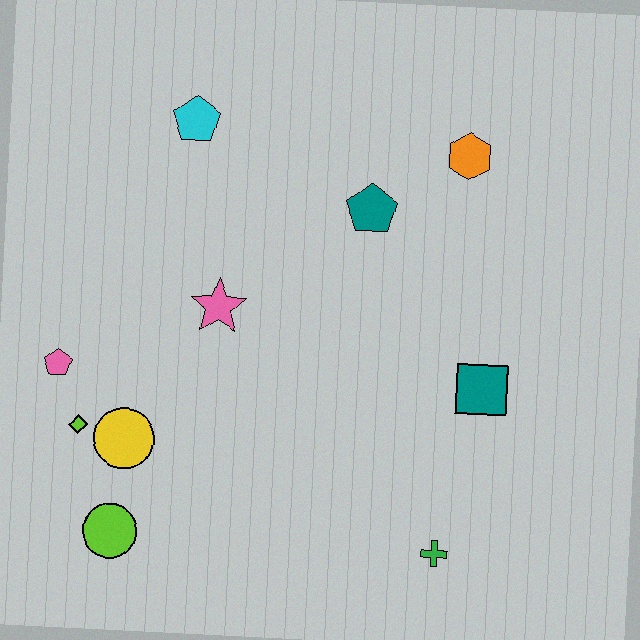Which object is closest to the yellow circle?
The lime diamond is closest to the yellow circle.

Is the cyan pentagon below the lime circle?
No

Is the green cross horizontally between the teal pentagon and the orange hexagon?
Yes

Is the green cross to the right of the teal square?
No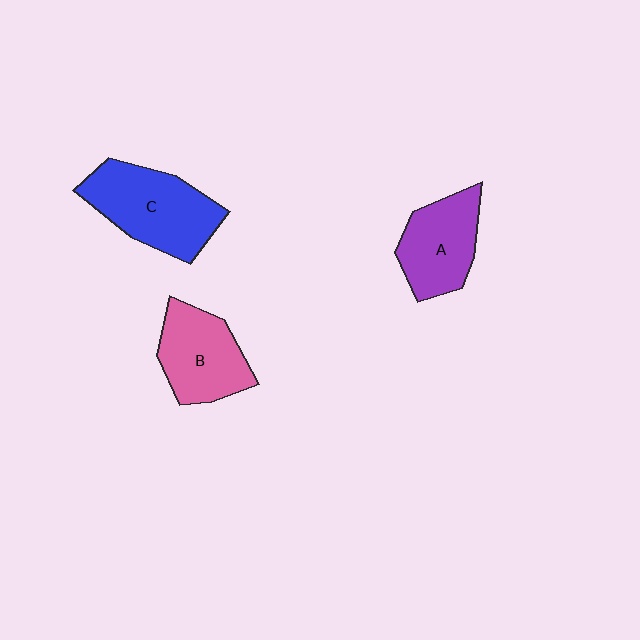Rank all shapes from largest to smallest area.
From largest to smallest: C (blue), B (pink), A (purple).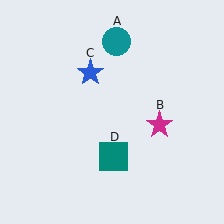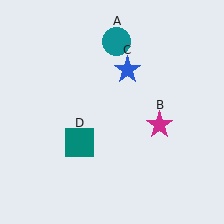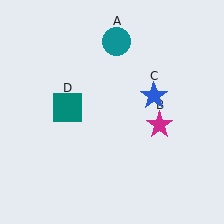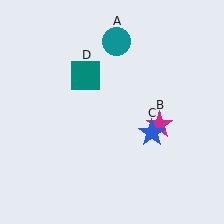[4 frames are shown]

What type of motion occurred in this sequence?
The blue star (object C), teal square (object D) rotated clockwise around the center of the scene.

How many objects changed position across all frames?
2 objects changed position: blue star (object C), teal square (object D).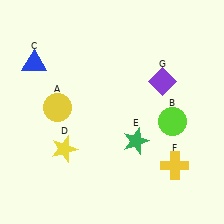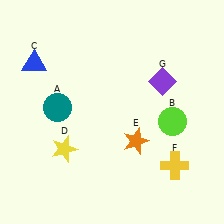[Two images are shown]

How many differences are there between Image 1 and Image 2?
There are 2 differences between the two images.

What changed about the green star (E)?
In Image 1, E is green. In Image 2, it changed to orange.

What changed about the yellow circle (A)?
In Image 1, A is yellow. In Image 2, it changed to teal.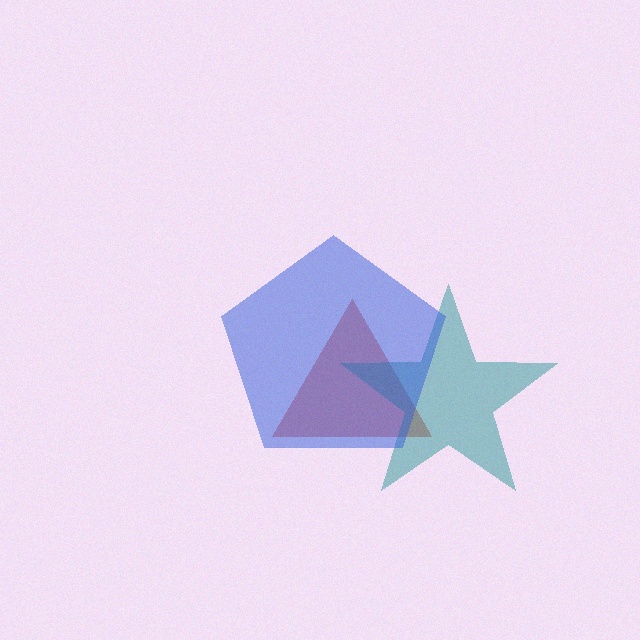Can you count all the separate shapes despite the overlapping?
Yes, there are 3 separate shapes.